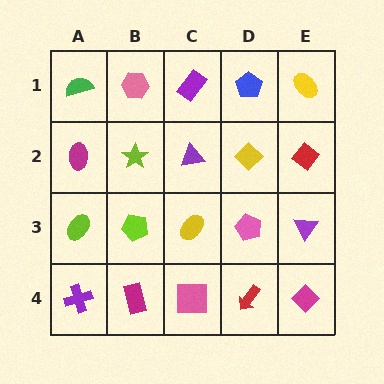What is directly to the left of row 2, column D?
A purple triangle.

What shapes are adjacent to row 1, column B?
A lime star (row 2, column B), a green semicircle (row 1, column A), a purple rectangle (row 1, column C).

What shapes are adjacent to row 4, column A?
A lime ellipse (row 3, column A), a magenta rectangle (row 4, column B).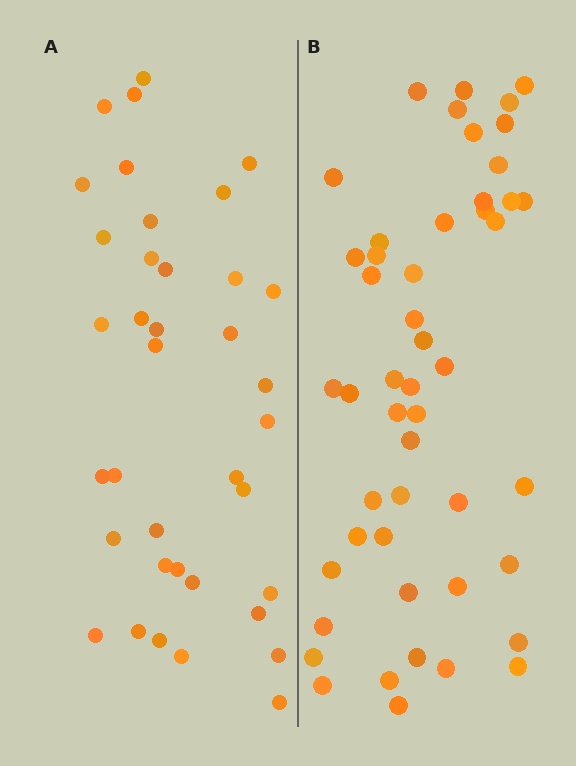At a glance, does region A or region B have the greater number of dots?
Region B (the right region) has more dots.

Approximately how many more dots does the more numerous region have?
Region B has roughly 12 or so more dots than region A.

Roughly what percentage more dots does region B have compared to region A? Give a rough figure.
About 30% more.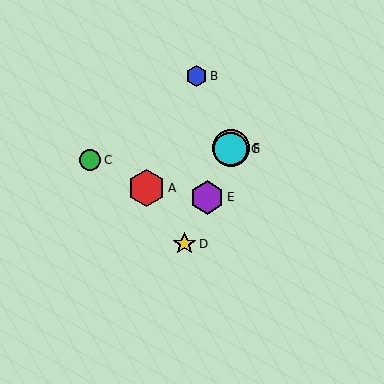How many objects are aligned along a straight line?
4 objects (D, E, F, G) are aligned along a straight line.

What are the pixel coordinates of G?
Object G is at (231, 149).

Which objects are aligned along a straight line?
Objects D, E, F, G are aligned along a straight line.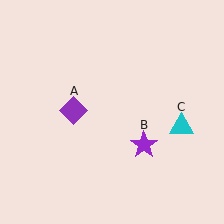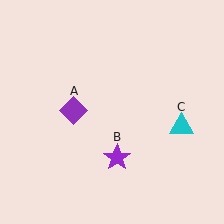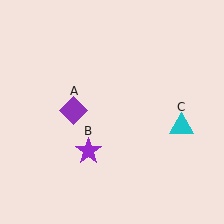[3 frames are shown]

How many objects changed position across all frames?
1 object changed position: purple star (object B).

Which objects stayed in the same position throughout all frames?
Purple diamond (object A) and cyan triangle (object C) remained stationary.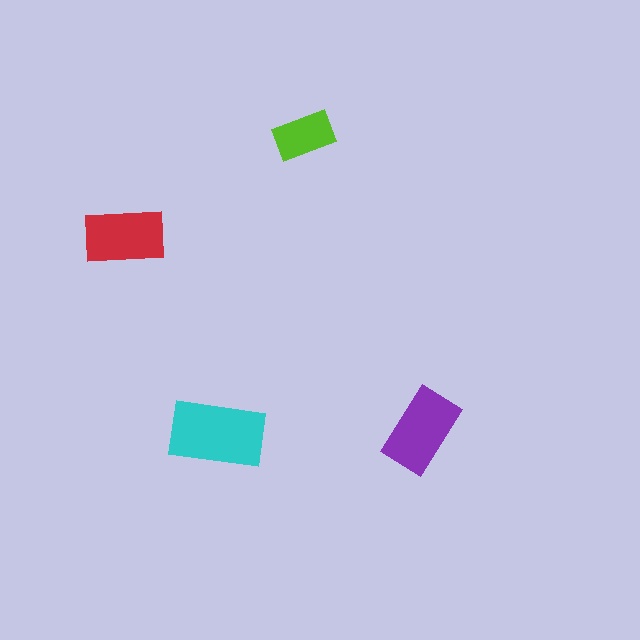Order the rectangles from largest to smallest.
the cyan one, the purple one, the red one, the lime one.